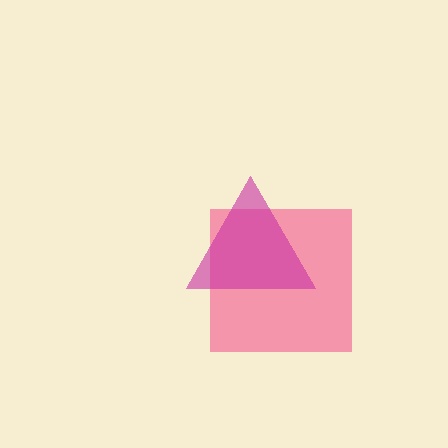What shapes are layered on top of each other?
The layered shapes are: a pink square, a magenta triangle.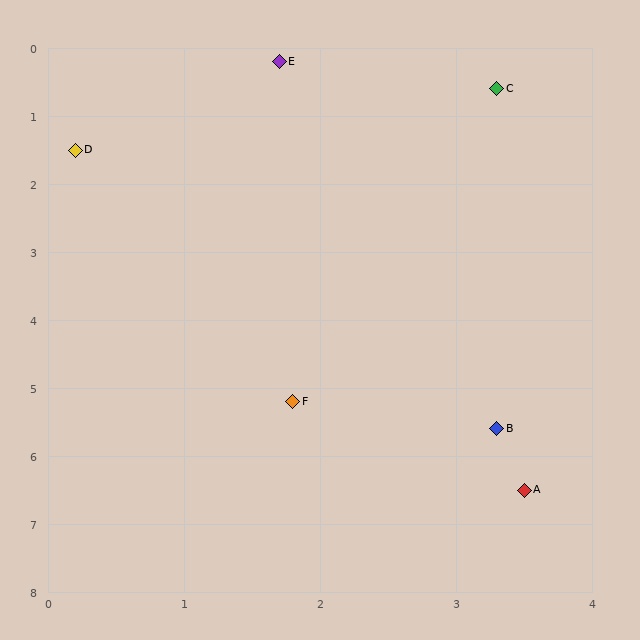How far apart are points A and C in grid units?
Points A and C are about 5.9 grid units apart.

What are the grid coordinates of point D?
Point D is at approximately (0.2, 1.5).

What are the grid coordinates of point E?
Point E is at approximately (1.7, 0.2).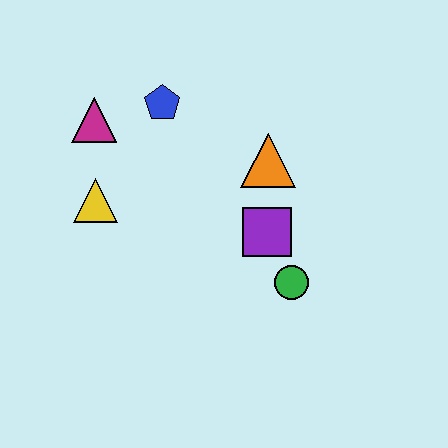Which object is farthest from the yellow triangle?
The green circle is farthest from the yellow triangle.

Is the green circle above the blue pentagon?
No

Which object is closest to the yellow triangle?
The magenta triangle is closest to the yellow triangle.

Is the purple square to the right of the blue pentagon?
Yes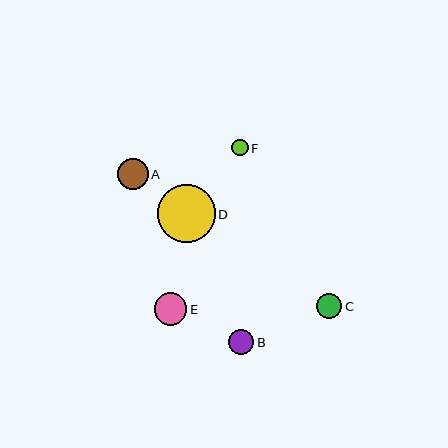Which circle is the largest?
Circle D is the largest with a size of approximately 58 pixels.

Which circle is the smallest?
Circle F is the smallest with a size of approximately 17 pixels.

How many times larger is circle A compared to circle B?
Circle A is approximately 1.2 times the size of circle B.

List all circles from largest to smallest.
From largest to smallest: D, E, A, C, B, F.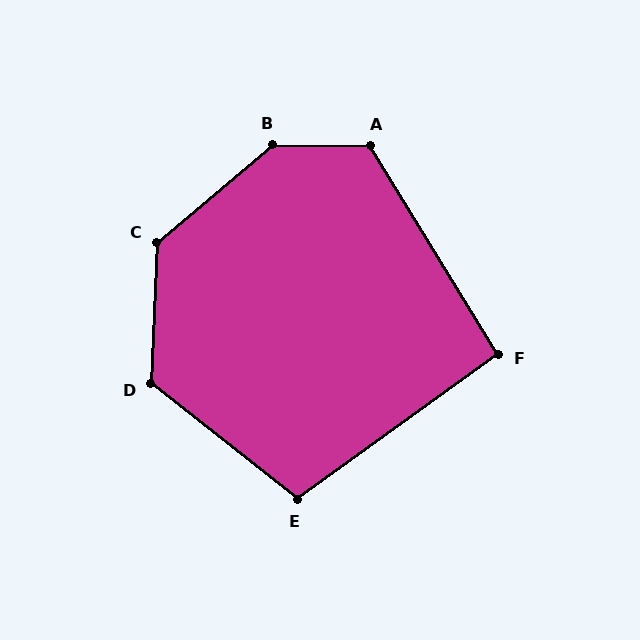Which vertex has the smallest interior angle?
F, at approximately 94 degrees.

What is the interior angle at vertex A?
Approximately 122 degrees (obtuse).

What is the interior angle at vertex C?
Approximately 132 degrees (obtuse).